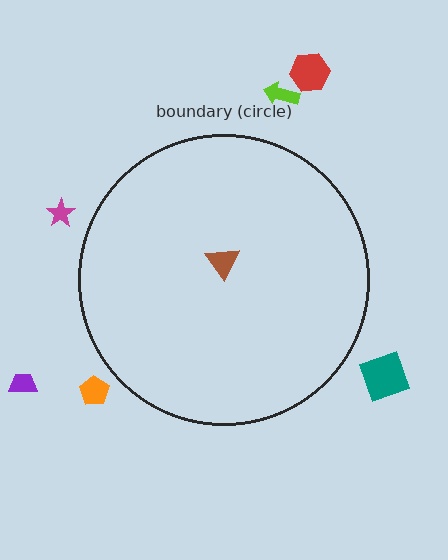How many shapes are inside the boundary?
1 inside, 6 outside.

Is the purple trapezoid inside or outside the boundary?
Outside.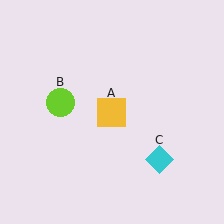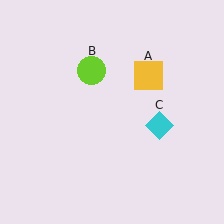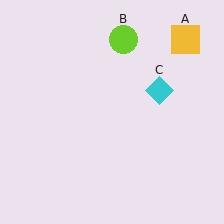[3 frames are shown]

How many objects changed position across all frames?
3 objects changed position: yellow square (object A), lime circle (object B), cyan diamond (object C).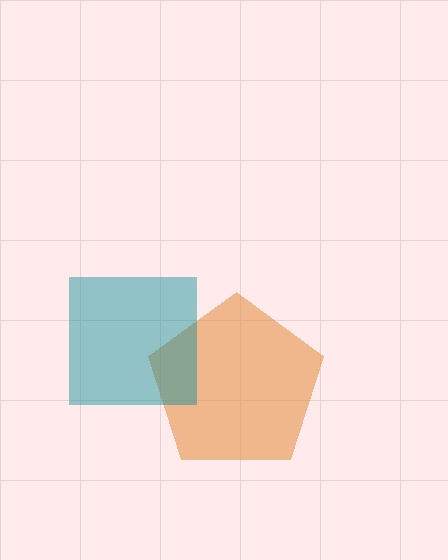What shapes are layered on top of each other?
The layered shapes are: an orange pentagon, a teal square.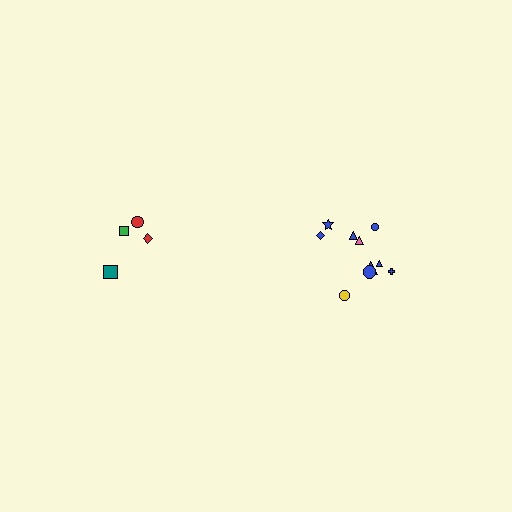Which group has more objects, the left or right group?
The right group.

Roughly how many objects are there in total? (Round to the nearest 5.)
Roughly 15 objects in total.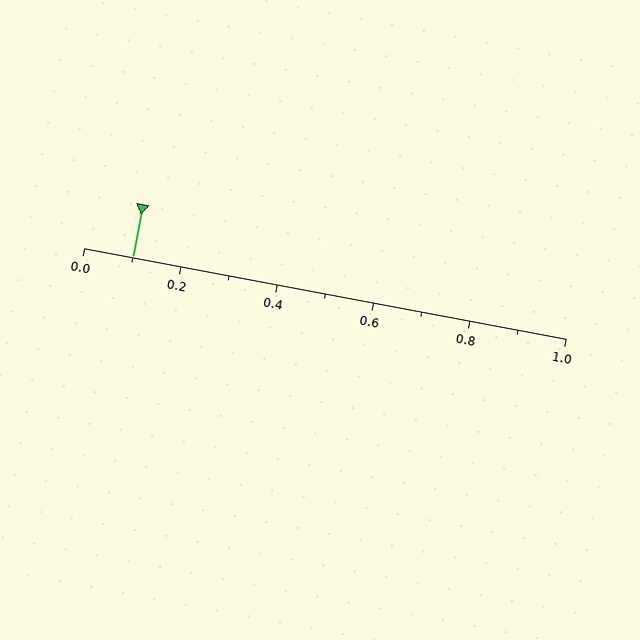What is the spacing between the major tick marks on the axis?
The major ticks are spaced 0.2 apart.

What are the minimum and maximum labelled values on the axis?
The axis runs from 0.0 to 1.0.